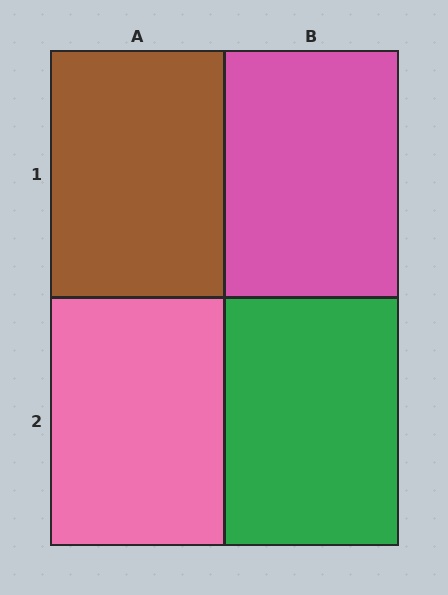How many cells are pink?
2 cells are pink.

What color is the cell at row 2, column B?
Green.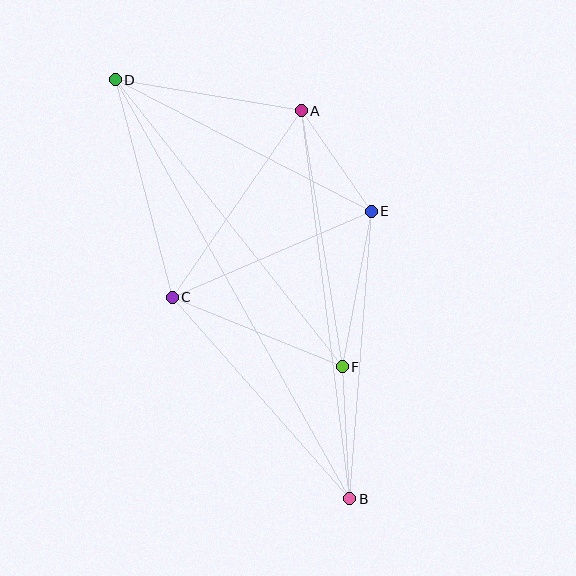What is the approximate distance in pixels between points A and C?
The distance between A and C is approximately 226 pixels.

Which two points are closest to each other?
Points A and E are closest to each other.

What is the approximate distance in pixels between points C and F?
The distance between C and F is approximately 183 pixels.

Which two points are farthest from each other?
Points B and D are farthest from each other.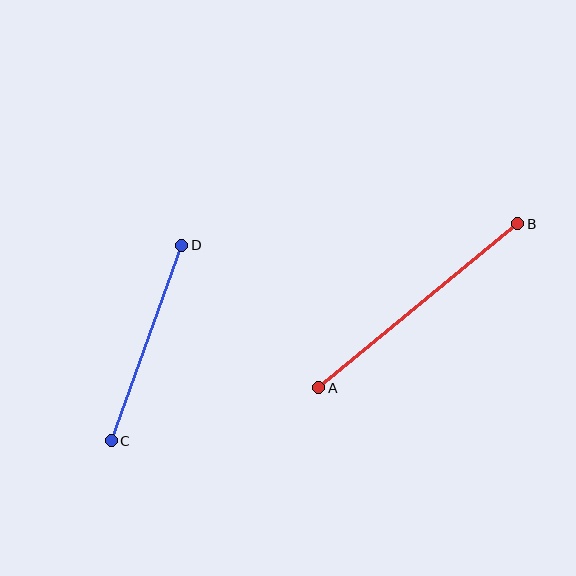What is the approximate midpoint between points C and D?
The midpoint is at approximately (146, 343) pixels.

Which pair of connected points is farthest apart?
Points A and B are farthest apart.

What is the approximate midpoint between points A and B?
The midpoint is at approximately (418, 306) pixels.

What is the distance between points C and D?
The distance is approximately 208 pixels.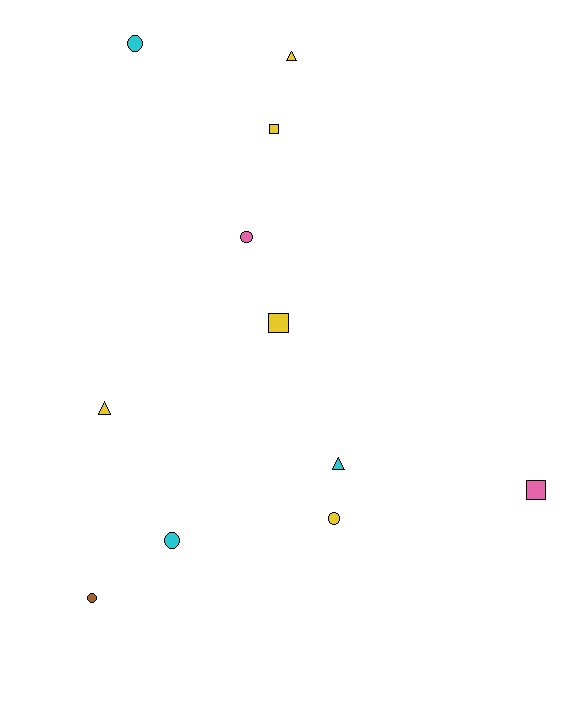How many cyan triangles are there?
There is 1 cyan triangle.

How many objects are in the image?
There are 11 objects.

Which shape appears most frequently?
Circle, with 5 objects.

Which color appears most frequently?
Yellow, with 5 objects.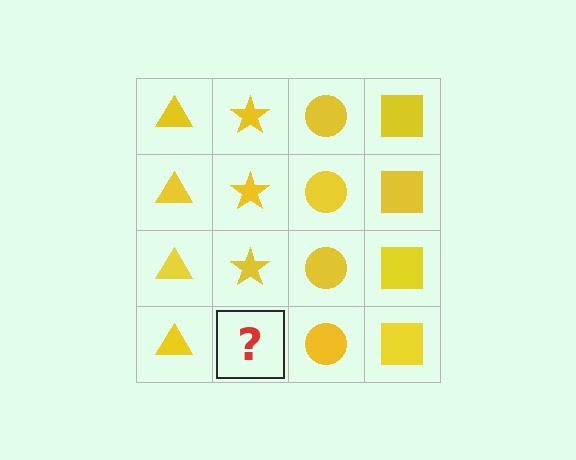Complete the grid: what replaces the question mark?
The question mark should be replaced with a yellow star.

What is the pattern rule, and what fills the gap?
The rule is that each column has a consistent shape. The gap should be filled with a yellow star.